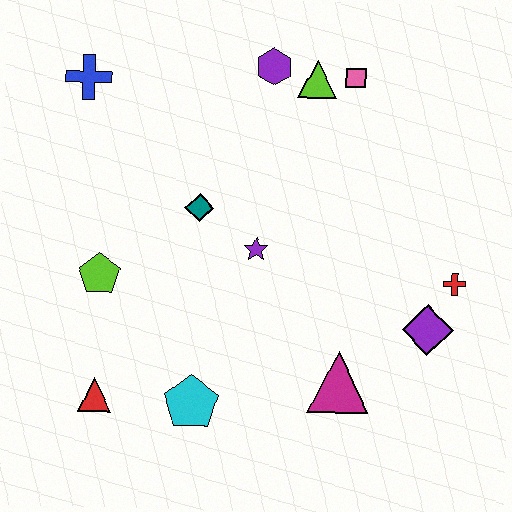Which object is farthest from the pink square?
The red triangle is farthest from the pink square.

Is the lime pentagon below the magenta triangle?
No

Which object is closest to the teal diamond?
The purple star is closest to the teal diamond.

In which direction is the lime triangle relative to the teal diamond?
The lime triangle is above the teal diamond.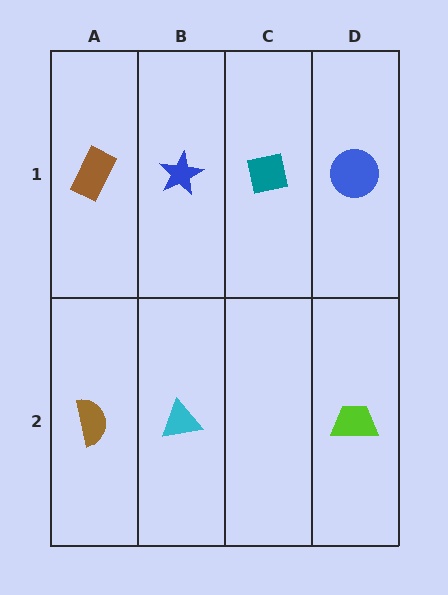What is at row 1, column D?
A blue circle.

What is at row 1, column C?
A teal square.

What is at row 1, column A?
A brown rectangle.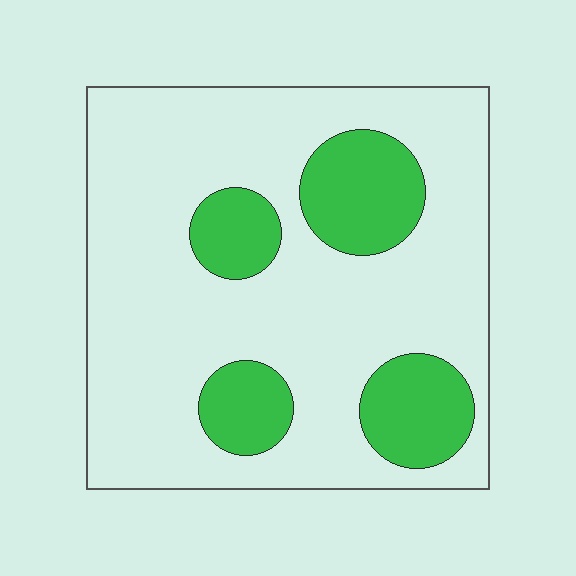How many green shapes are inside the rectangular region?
4.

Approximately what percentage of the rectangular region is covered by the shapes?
Approximately 25%.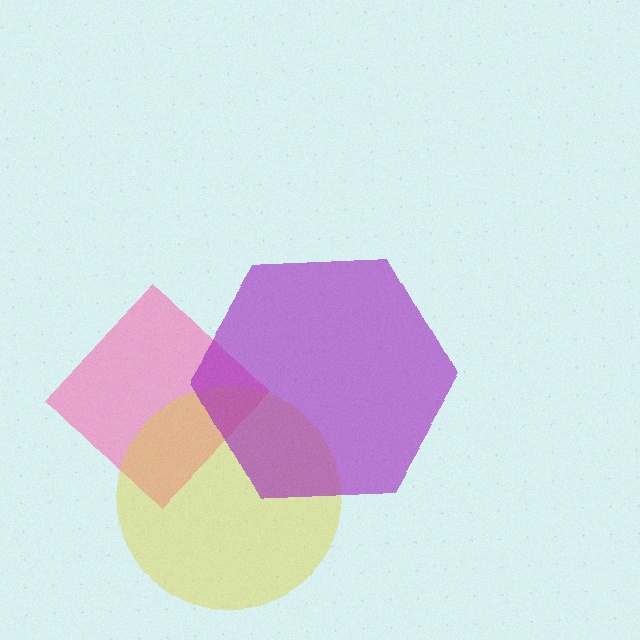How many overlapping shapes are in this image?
There are 3 overlapping shapes in the image.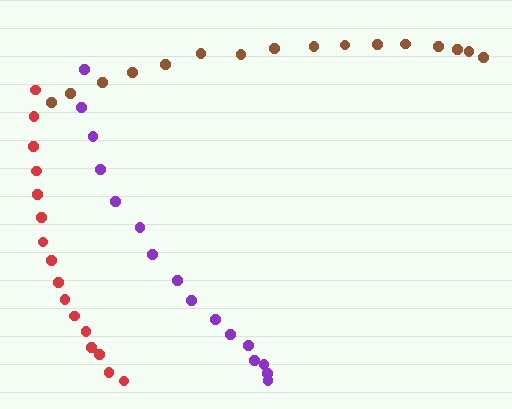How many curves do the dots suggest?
There are 3 distinct paths.